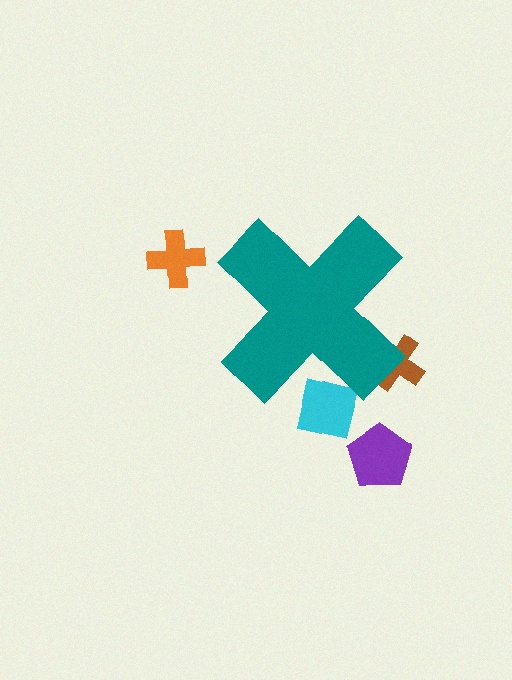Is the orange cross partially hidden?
No, the orange cross is fully visible.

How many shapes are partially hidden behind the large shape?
2 shapes are partially hidden.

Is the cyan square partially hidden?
Yes, the cyan square is partially hidden behind the teal cross.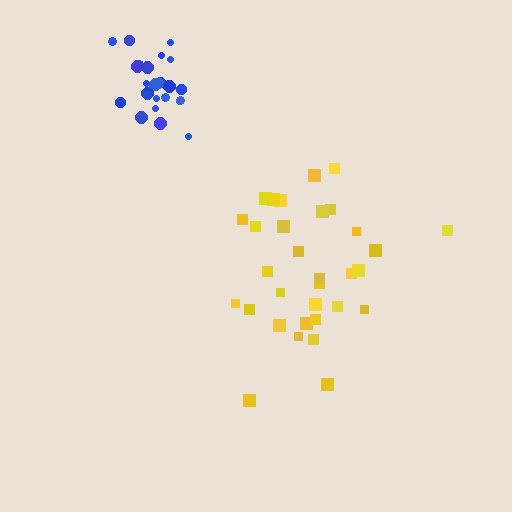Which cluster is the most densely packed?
Blue.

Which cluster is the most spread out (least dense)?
Yellow.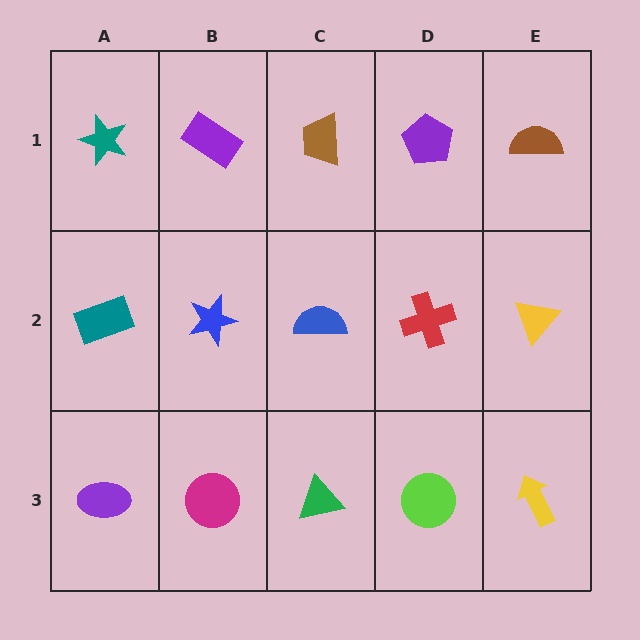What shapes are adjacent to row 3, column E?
A yellow triangle (row 2, column E), a lime circle (row 3, column D).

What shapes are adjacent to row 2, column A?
A teal star (row 1, column A), a purple ellipse (row 3, column A), a blue star (row 2, column B).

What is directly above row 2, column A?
A teal star.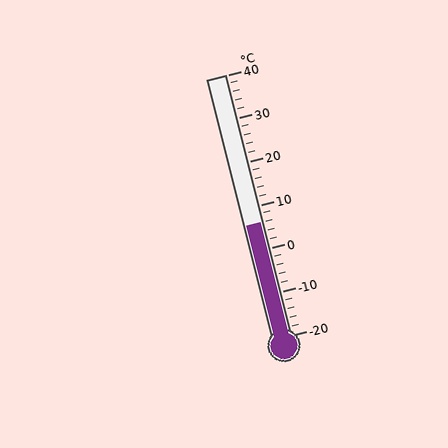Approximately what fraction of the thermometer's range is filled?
The thermometer is filled to approximately 45% of its range.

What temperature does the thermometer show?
The thermometer shows approximately 6°C.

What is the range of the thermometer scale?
The thermometer scale ranges from -20°C to 40°C.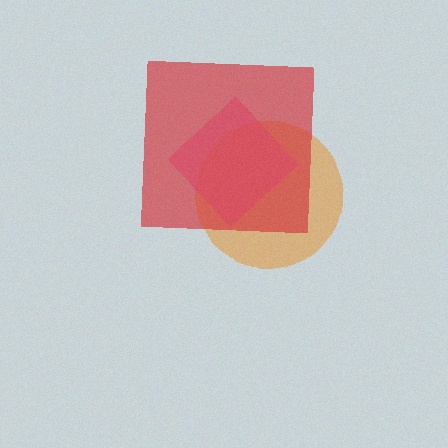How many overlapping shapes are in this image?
There are 3 overlapping shapes in the image.